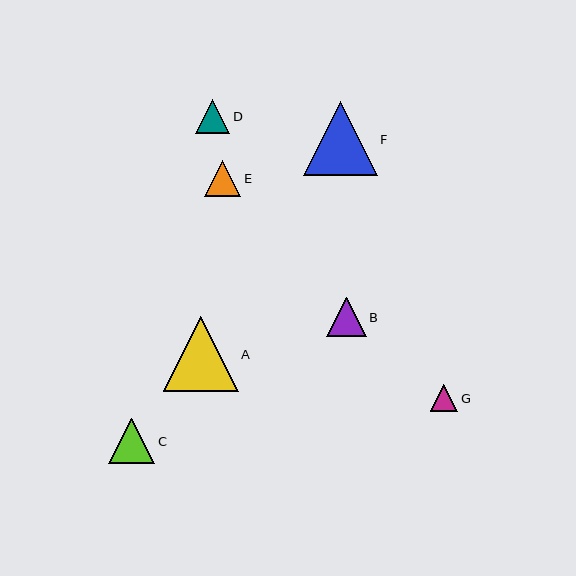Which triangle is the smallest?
Triangle G is the smallest with a size of approximately 27 pixels.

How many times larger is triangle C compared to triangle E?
Triangle C is approximately 1.3 times the size of triangle E.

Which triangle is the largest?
Triangle A is the largest with a size of approximately 75 pixels.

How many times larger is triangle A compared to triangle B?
Triangle A is approximately 1.9 times the size of triangle B.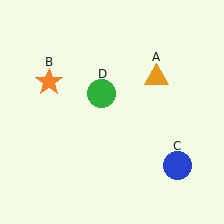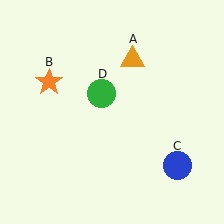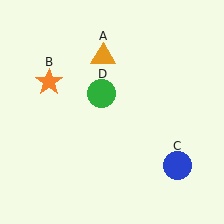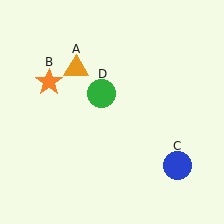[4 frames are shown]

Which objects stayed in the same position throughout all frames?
Orange star (object B) and blue circle (object C) and green circle (object D) remained stationary.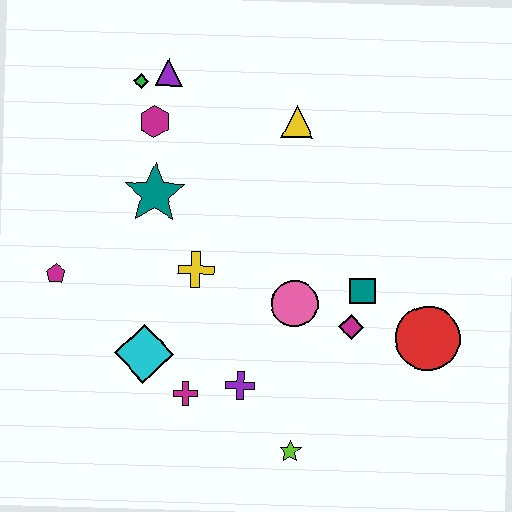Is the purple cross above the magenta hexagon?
No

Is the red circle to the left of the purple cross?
No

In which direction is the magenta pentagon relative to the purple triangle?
The magenta pentagon is below the purple triangle.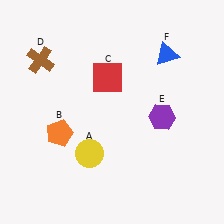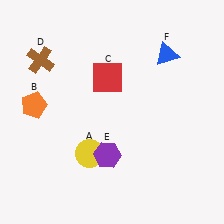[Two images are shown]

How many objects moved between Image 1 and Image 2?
2 objects moved between the two images.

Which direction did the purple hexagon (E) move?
The purple hexagon (E) moved left.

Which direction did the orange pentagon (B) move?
The orange pentagon (B) moved up.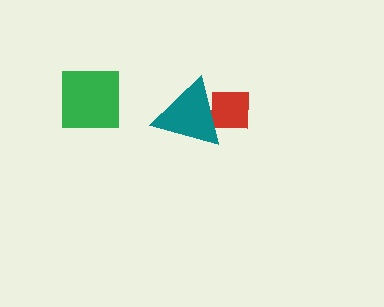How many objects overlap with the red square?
1 object overlaps with the red square.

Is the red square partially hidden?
Yes, it is partially covered by another shape.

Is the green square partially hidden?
No, no other shape covers it.